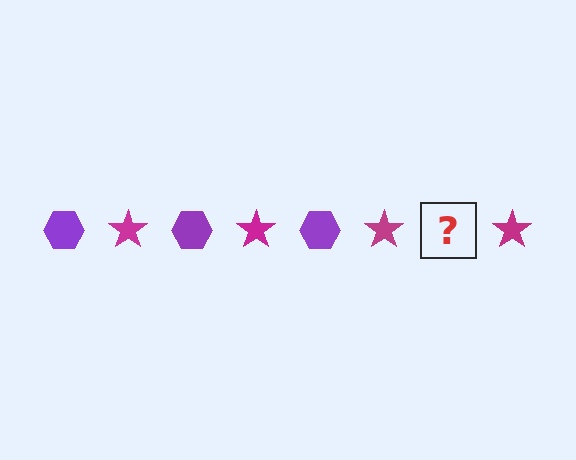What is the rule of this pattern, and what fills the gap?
The rule is that the pattern alternates between purple hexagon and magenta star. The gap should be filled with a purple hexagon.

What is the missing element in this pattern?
The missing element is a purple hexagon.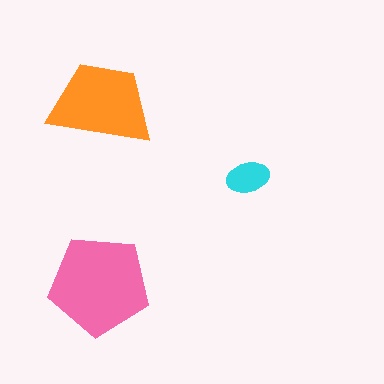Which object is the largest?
The pink pentagon.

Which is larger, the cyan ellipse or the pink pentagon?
The pink pentagon.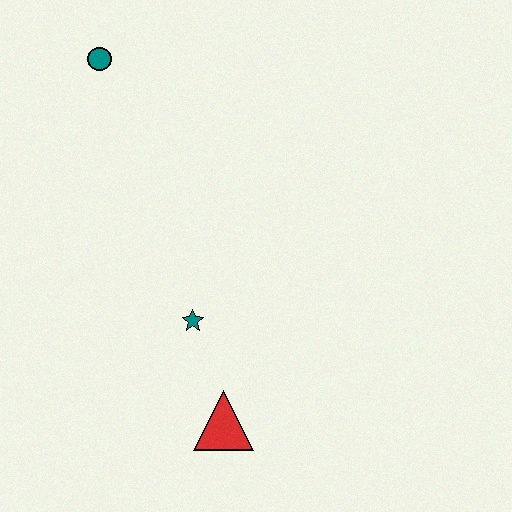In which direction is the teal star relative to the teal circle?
The teal star is below the teal circle.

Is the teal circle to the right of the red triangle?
No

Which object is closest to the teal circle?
The teal star is closest to the teal circle.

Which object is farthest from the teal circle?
The red triangle is farthest from the teal circle.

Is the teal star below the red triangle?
No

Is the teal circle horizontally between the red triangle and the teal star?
No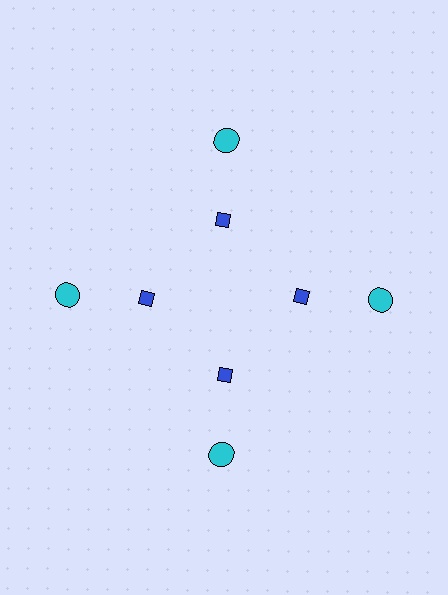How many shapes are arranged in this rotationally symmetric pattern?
There are 8 shapes, arranged in 4 groups of 2.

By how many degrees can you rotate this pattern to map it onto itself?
The pattern maps onto itself every 90 degrees of rotation.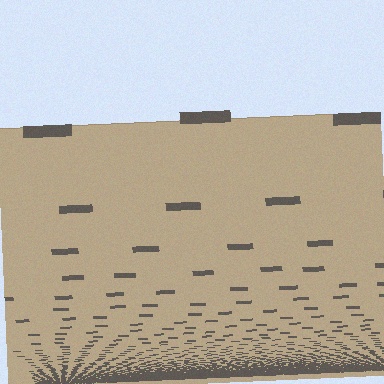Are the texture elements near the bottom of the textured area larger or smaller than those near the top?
Smaller. The gradient is inverted — elements near the bottom are smaller and denser.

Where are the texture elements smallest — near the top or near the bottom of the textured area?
Near the bottom.